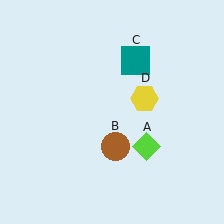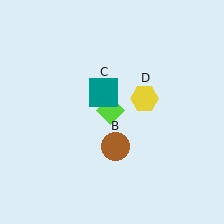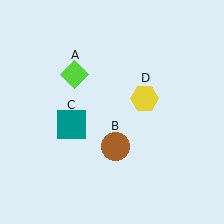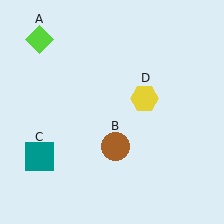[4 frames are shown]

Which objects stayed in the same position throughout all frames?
Brown circle (object B) and yellow hexagon (object D) remained stationary.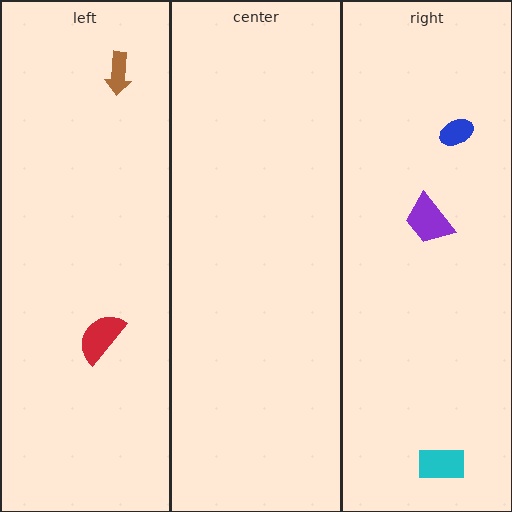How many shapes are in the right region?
3.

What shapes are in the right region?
The blue ellipse, the purple trapezoid, the cyan rectangle.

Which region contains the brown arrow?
The left region.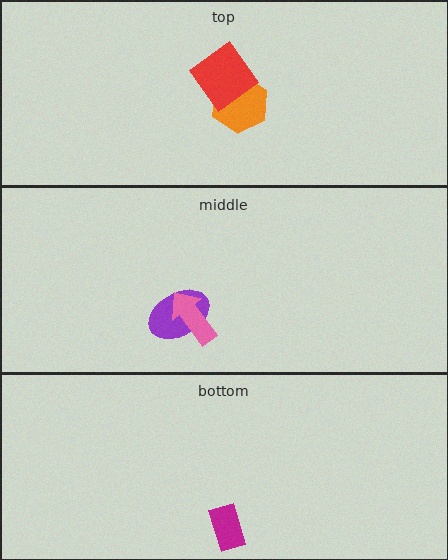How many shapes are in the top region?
2.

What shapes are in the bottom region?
The magenta rectangle.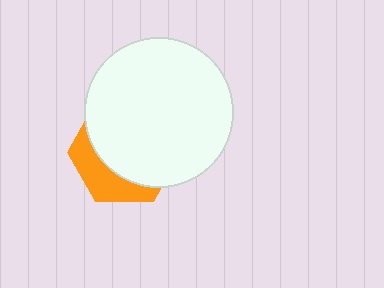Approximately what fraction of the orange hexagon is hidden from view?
Roughly 70% of the orange hexagon is hidden behind the white circle.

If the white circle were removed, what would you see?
You would see the complete orange hexagon.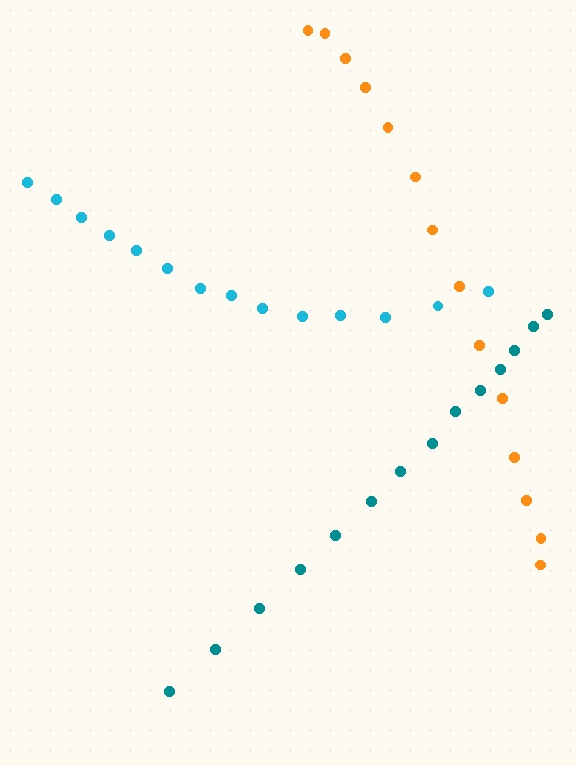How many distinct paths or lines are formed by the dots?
There are 3 distinct paths.